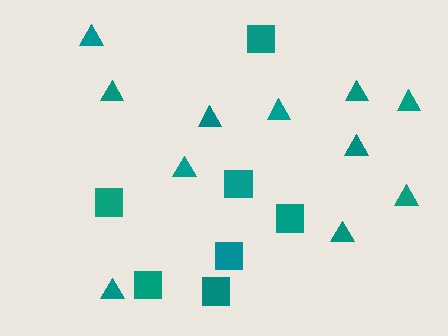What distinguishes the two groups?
There are 2 groups: one group of squares (7) and one group of triangles (11).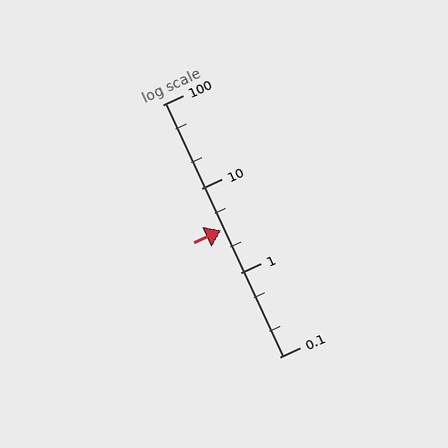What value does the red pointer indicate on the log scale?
The pointer indicates approximately 3.2.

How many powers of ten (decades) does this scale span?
The scale spans 3 decades, from 0.1 to 100.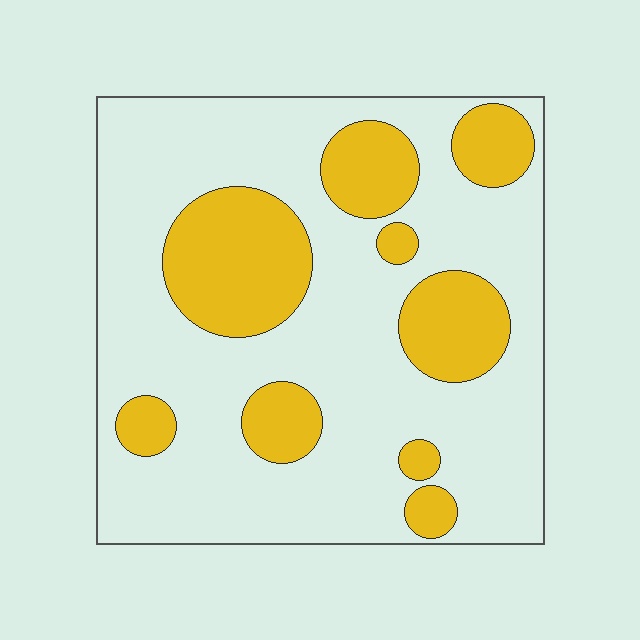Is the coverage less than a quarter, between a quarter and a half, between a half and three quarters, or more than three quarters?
Between a quarter and a half.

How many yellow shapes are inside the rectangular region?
9.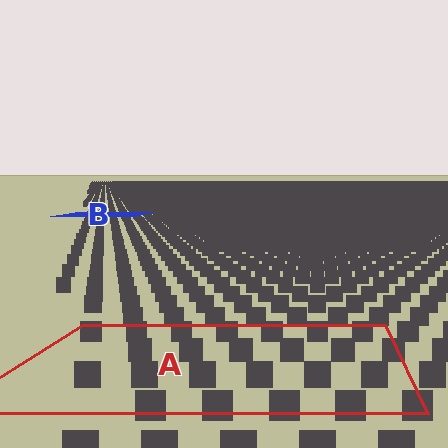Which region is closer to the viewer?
Region A is closer. The texture elements there are larger and more spread out.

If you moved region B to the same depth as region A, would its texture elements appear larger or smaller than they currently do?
They would appear larger. At a closer depth, the same texture elements are projected at a bigger on-screen size.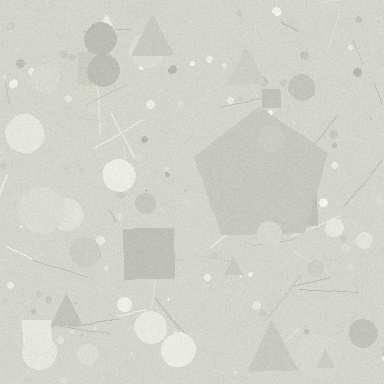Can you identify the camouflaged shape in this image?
The camouflaged shape is a pentagon.